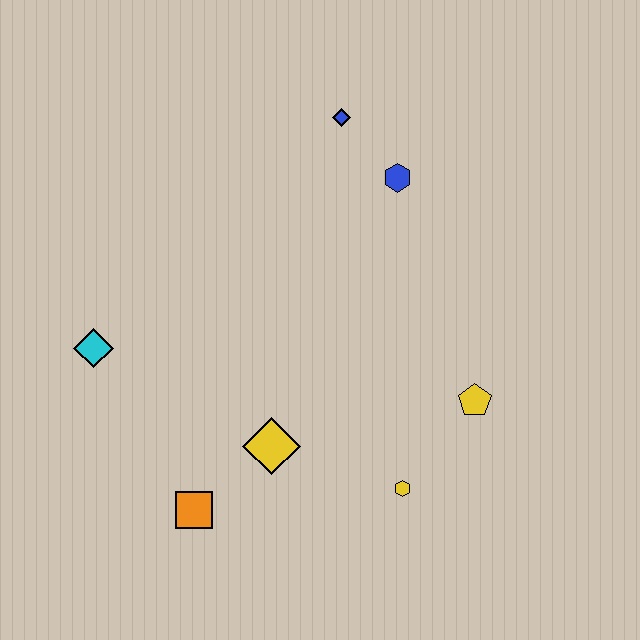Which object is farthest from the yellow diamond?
The blue diamond is farthest from the yellow diamond.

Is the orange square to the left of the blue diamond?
Yes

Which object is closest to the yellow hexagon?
The yellow pentagon is closest to the yellow hexagon.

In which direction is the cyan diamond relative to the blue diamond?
The cyan diamond is to the left of the blue diamond.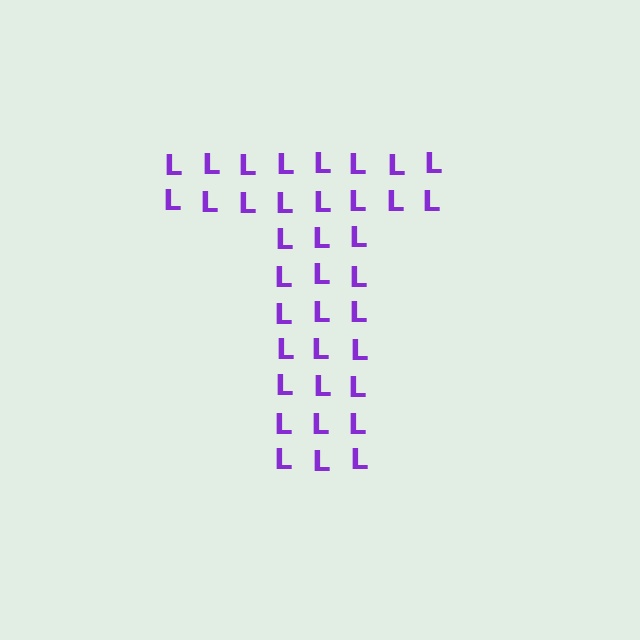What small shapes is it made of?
It is made of small letter L's.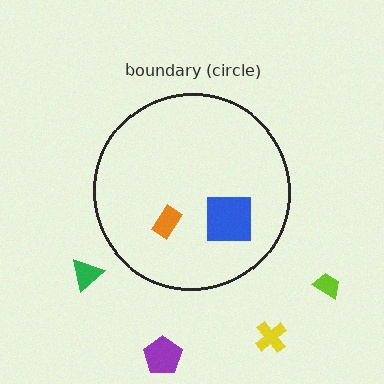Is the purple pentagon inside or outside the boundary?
Outside.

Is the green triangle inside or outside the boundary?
Outside.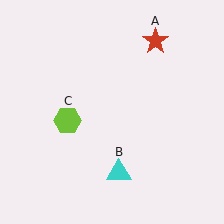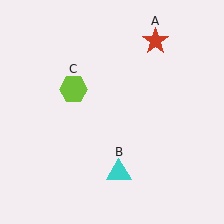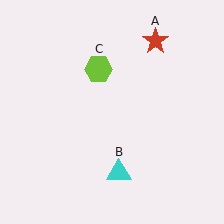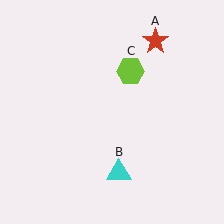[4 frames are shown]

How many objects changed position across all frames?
1 object changed position: lime hexagon (object C).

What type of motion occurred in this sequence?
The lime hexagon (object C) rotated clockwise around the center of the scene.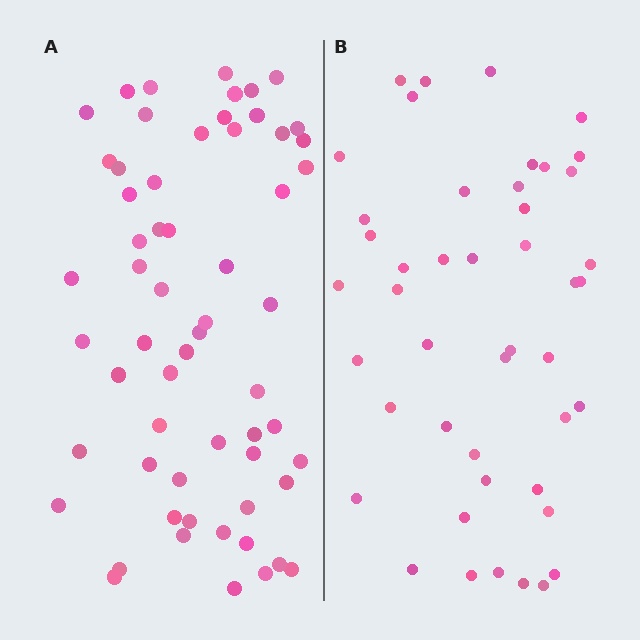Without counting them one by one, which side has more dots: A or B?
Region A (the left region) has more dots.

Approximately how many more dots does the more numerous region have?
Region A has approximately 15 more dots than region B.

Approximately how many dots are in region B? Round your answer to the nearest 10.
About 40 dots. (The exact count is 45, which rounds to 40.)